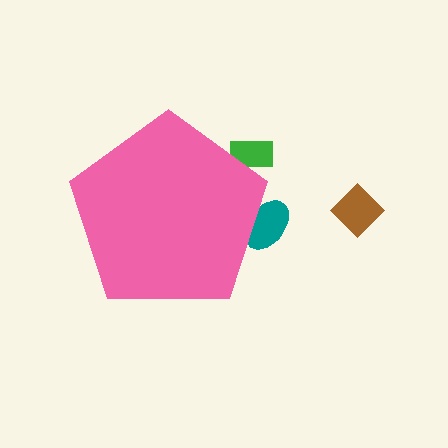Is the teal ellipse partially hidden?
Yes, the teal ellipse is partially hidden behind the pink pentagon.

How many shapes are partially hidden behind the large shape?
2 shapes are partially hidden.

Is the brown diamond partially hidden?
No, the brown diamond is fully visible.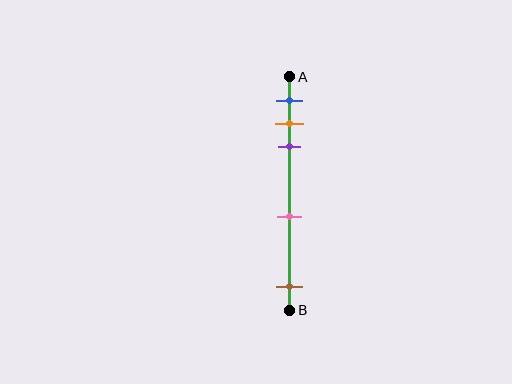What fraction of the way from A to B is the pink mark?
The pink mark is approximately 60% (0.6) of the way from A to B.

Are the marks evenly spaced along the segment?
No, the marks are not evenly spaced.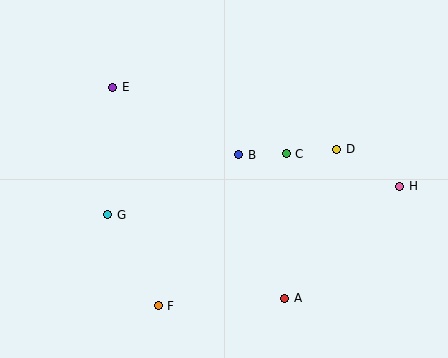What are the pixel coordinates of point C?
Point C is at (286, 154).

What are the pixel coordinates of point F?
Point F is at (158, 306).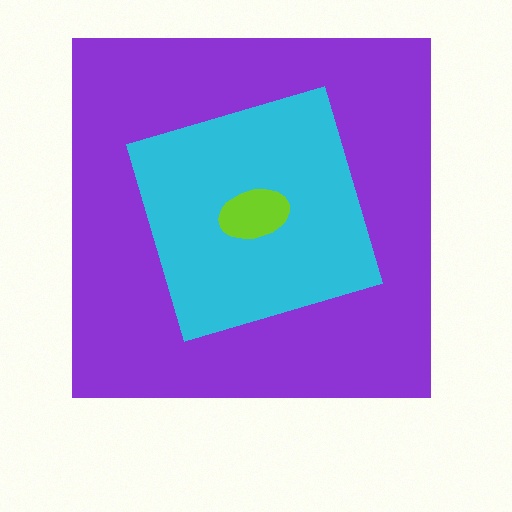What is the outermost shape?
The purple square.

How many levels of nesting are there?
3.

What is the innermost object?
The lime ellipse.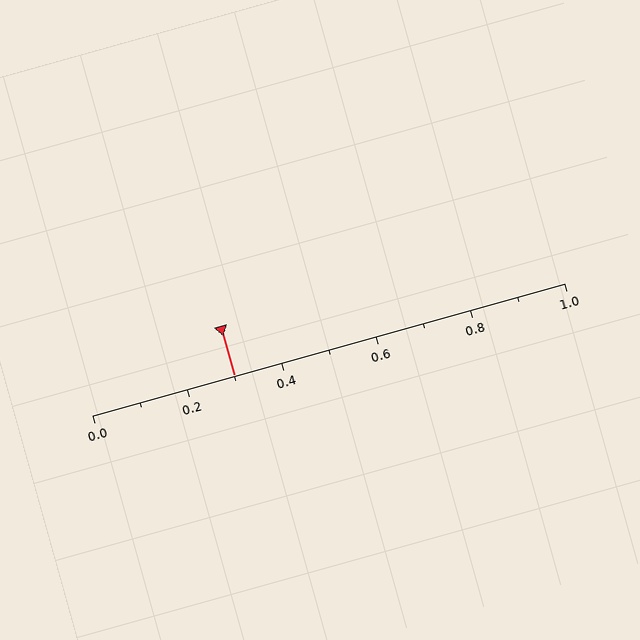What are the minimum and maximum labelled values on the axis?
The axis runs from 0.0 to 1.0.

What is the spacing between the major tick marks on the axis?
The major ticks are spaced 0.2 apart.